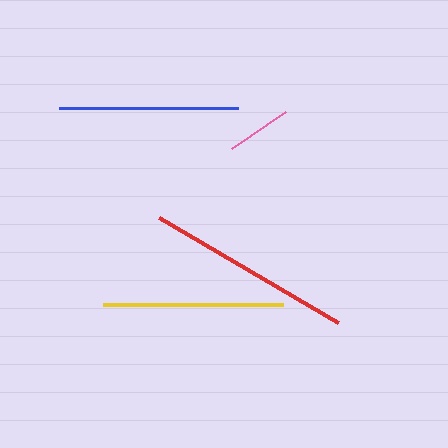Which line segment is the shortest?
The pink line is the shortest at approximately 66 pixels.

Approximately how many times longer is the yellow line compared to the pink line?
The yellow line is approximately 2.7 times the length of the pink line.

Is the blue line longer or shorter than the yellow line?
The yellow line is longer than the blue line.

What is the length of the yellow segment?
The yellow segment is approximately 180 pixels long.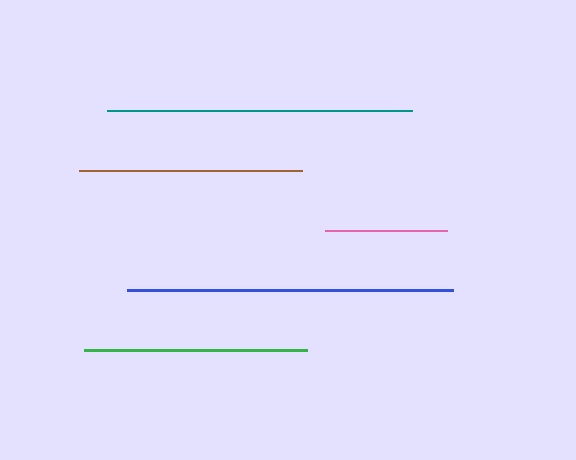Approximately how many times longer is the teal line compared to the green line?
The teal line is approximately 1.4 times the length of the green line.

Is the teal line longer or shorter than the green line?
The teal line is longer than the green line.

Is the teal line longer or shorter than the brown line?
The teal line is longer than the brown line.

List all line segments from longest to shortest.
From longest to shortest: blue, teal, green, brown, pink.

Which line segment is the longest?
The blue line is the longest at approximately 326 pixels.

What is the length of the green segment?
The green segment is approximately 223 pixels long.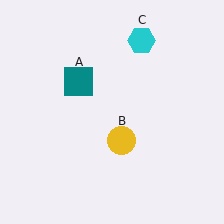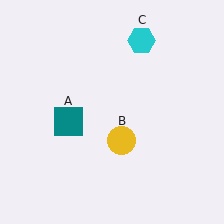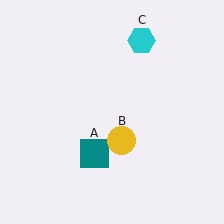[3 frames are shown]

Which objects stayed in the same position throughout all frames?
Yellow circle (object B) and cyan hexagon (object C) remained stationary.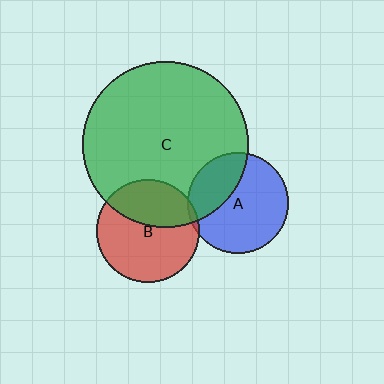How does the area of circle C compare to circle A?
Approximately 2.7 times.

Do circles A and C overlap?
Yes.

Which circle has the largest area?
Circle C (green).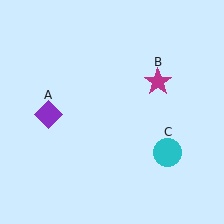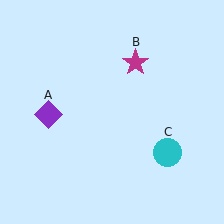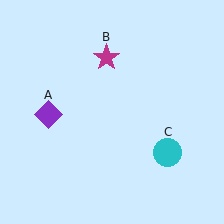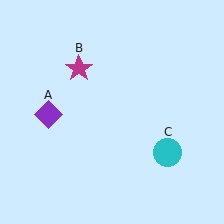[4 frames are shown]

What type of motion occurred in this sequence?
The magenta star (object B) rotated counterclockwise around the center of the scene.